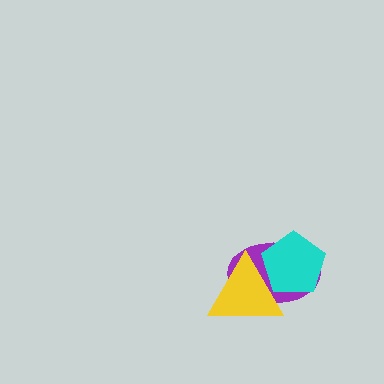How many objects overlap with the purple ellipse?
2 objects overlap with the purple ellipse.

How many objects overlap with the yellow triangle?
2 objects overlap with the yellow triangle.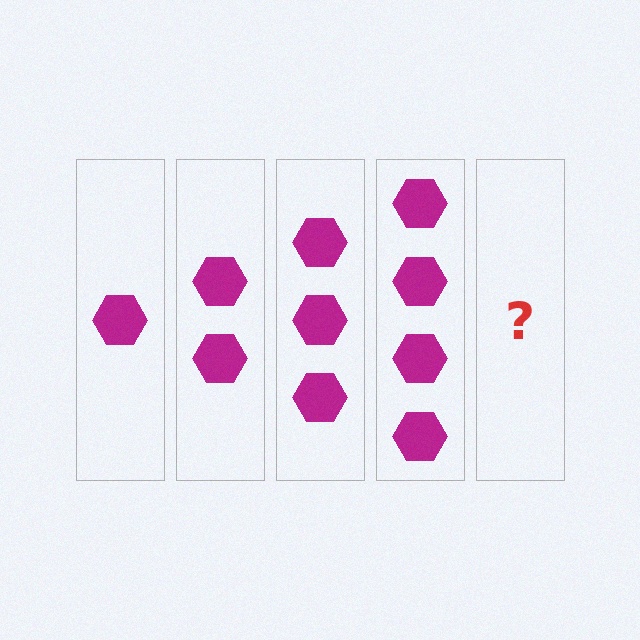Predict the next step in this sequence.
The next step is 5 hexagons.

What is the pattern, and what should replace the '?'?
The pattern is that each step adds one more hexagon. The '?' should be 5 hexagons.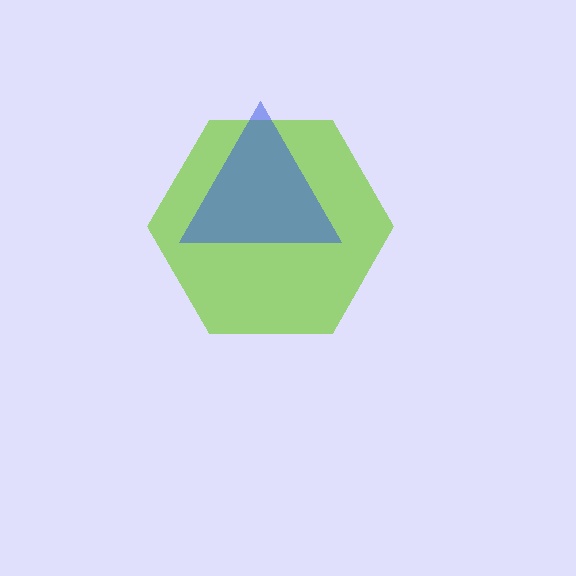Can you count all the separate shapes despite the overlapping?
Yes, there are 2 separate shapes.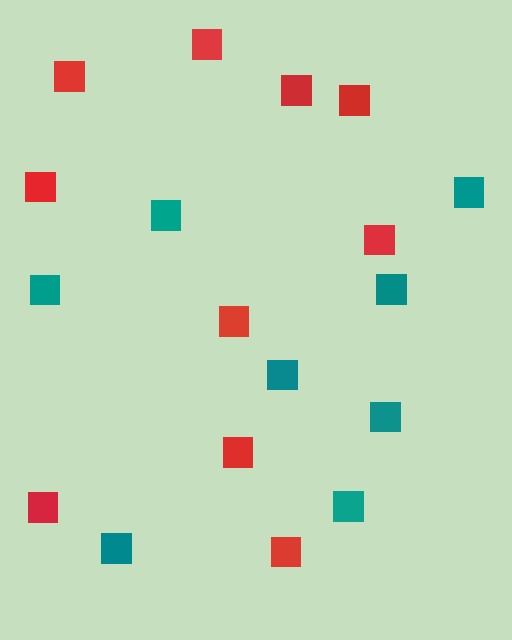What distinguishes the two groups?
There are 2 groups: one group of red squares (10) and one group of teal squares (8).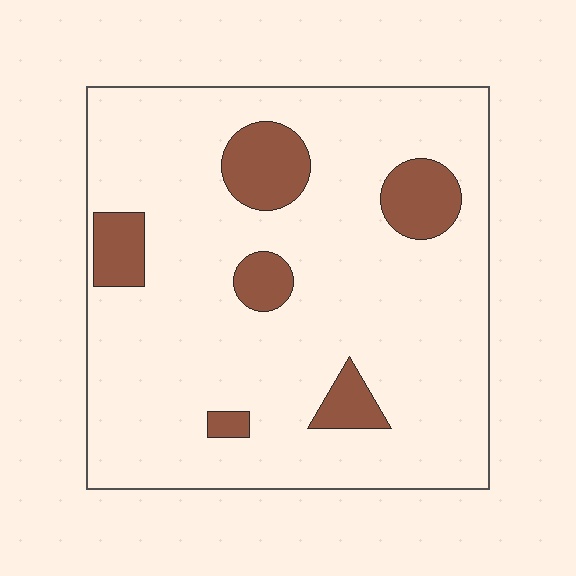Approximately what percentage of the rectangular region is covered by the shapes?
Approximately 15%.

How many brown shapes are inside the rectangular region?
6.